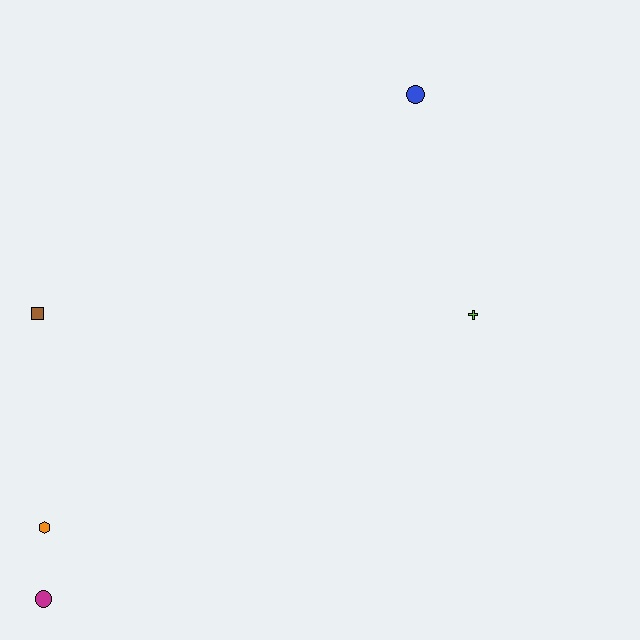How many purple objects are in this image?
There are no purple objects.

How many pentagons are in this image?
There are no pentagons.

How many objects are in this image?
There are 5 objects.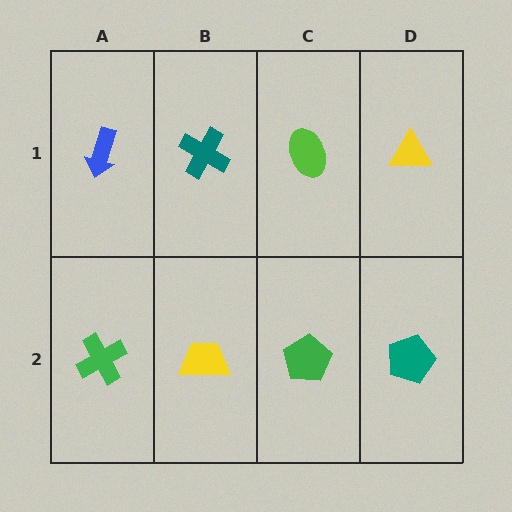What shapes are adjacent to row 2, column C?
A lime ellipse (row 1, column C), a yellow trapezoid (row 2, column B), a teal pentagon (row 2, column D).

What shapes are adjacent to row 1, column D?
A teal pentagon (row 2, column D), a lime ellipse (row 1, column C).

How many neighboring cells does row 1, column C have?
3.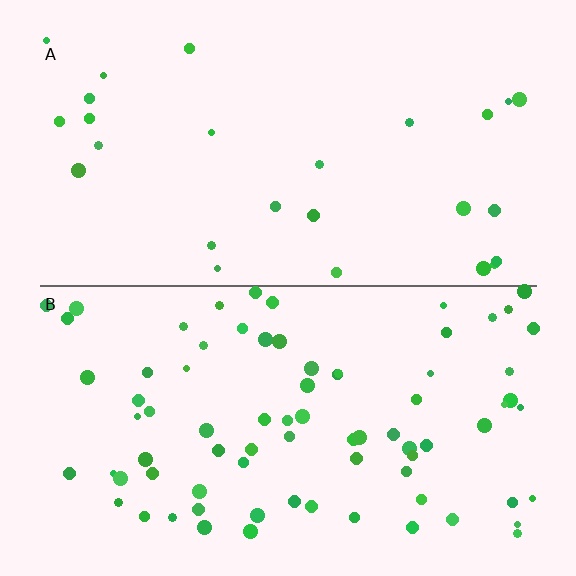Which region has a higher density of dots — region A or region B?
B (the bottom).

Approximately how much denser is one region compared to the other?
Approximately 3.0× — region B over region A.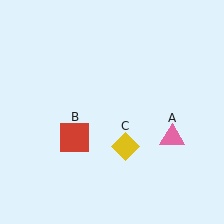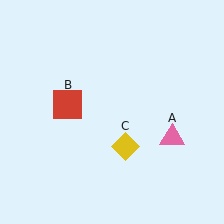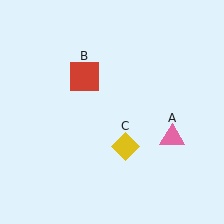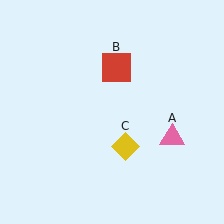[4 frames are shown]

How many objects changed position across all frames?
1 object changed position: red square (object B).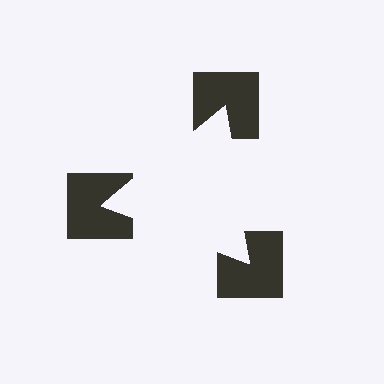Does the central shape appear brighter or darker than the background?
It typically appears slightly brighter than the background, even though no actual brightness change is drawn.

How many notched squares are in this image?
There are 3 — one at each vertex of the illusory triangle.